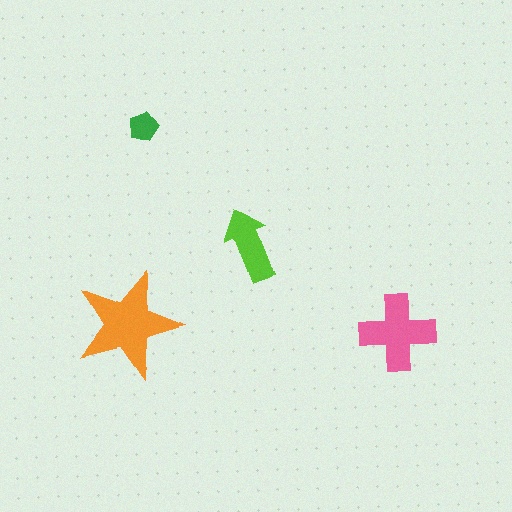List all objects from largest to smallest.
The orange star, the pink cross, the lime arrow, the green pentagon.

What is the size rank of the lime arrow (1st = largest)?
3rd.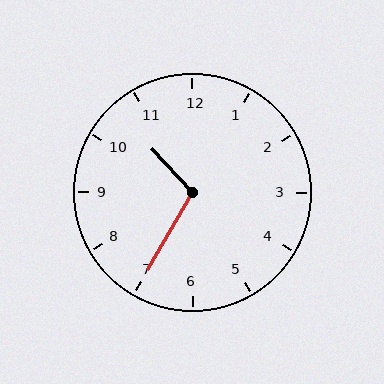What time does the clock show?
10:35.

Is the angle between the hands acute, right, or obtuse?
It is obtuse.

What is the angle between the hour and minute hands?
Approximately 108 degrees.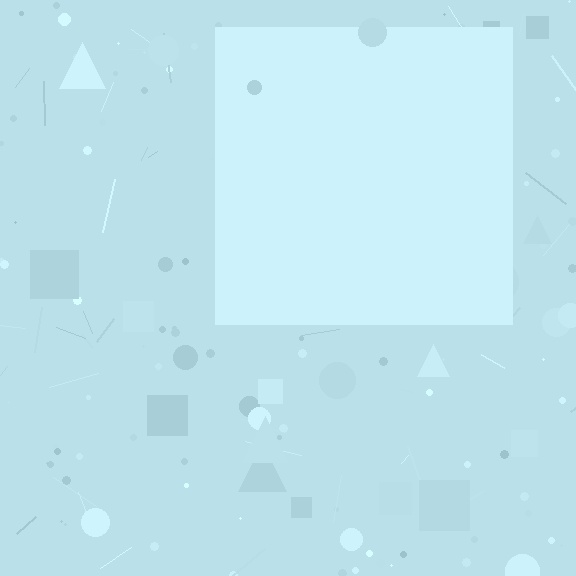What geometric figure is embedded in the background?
A square is embedded in the background.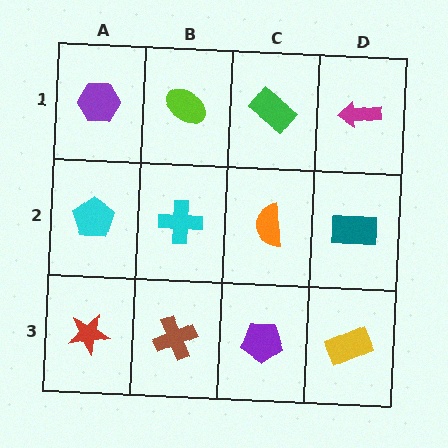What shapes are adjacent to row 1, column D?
A teal rectangle (row 2, column D), a green rectangle (row 1, column C).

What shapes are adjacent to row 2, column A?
A purple hexagon (row 1, column A), a red star (row 3, column A), a cyan cross (row 2, column B).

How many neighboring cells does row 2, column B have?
4.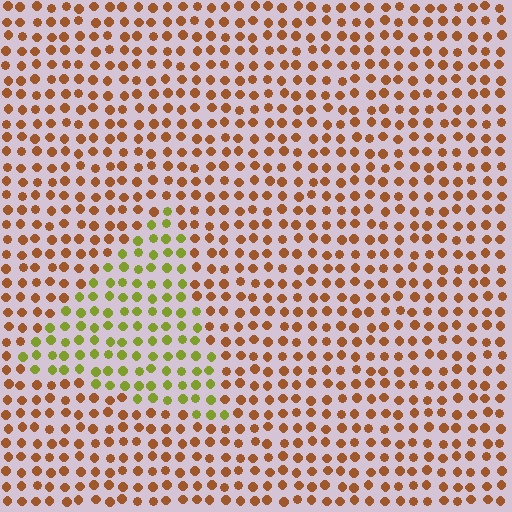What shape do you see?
I see a triangle.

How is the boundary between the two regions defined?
The boundary is defined purely by a slight shift in hue (about 54 degrees). Spacing, size, and orientation are identical on both sides.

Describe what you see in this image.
The image is filled with small brown elements in a uniform arrangement. A triangle-shaped region is visible where the elements are tinted to a slightly different hue, forming a subtle color boundary.